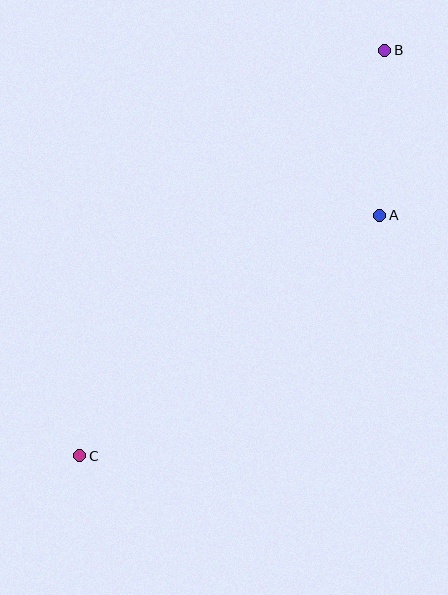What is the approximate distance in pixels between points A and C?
The distance between A and C is approximately 384 pixels.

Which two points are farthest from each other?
Points B and C are farthest from each other.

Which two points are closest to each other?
Points A and B are closest to each other.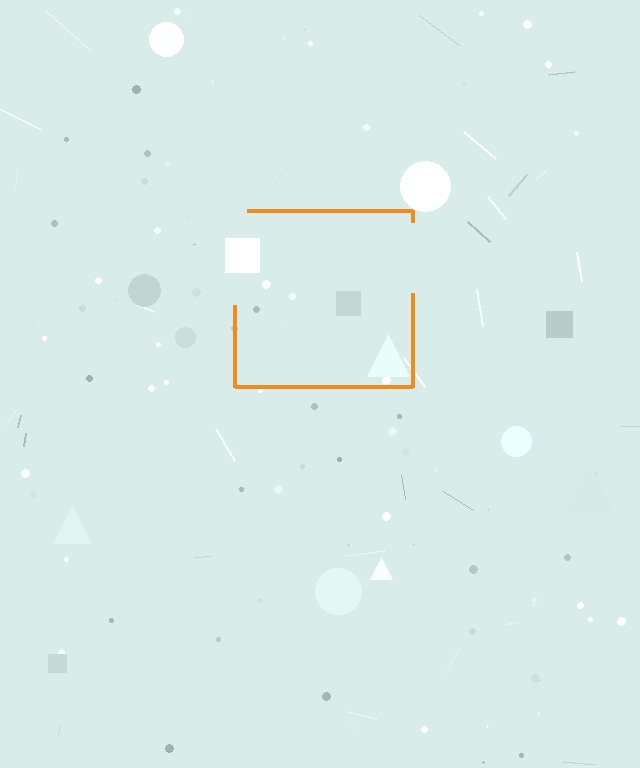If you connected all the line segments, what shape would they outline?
They would outline a square.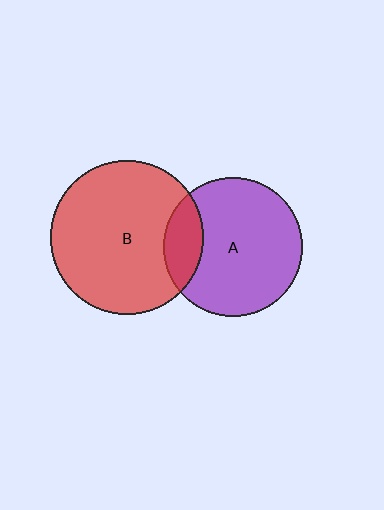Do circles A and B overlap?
Yes.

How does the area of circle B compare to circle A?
Approximately 1.2 times.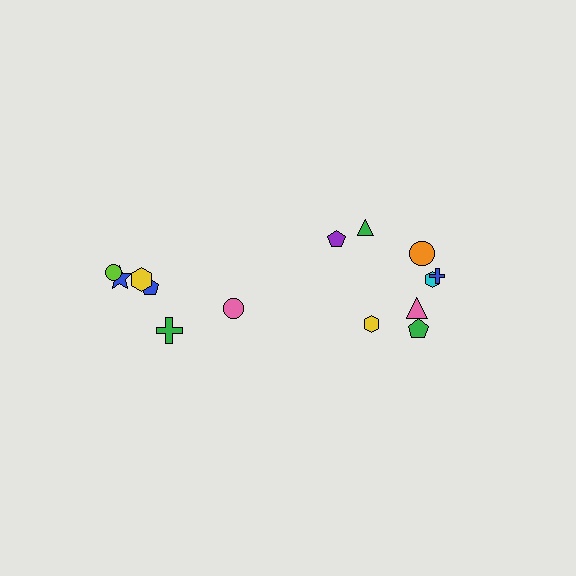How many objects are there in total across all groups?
There are 14 objects.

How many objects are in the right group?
There are 8 objects.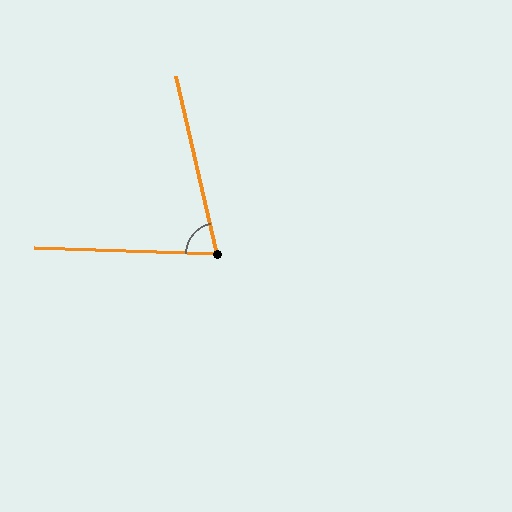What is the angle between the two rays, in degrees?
Approximately 75 degrees.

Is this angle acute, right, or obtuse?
It is acute.